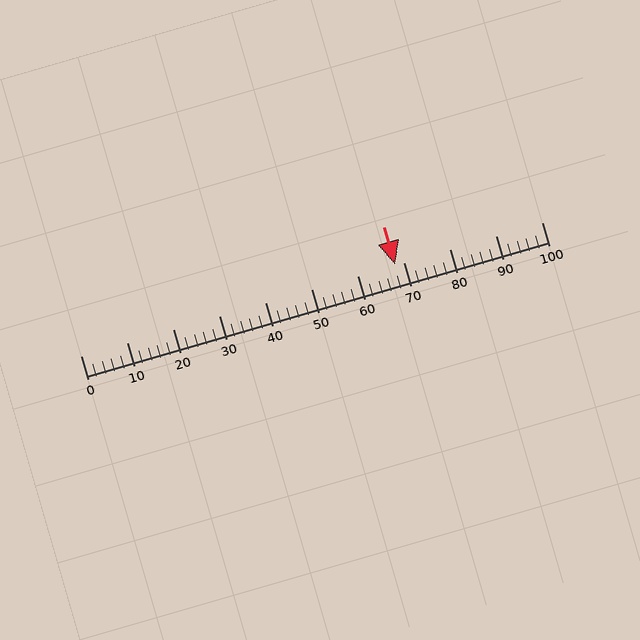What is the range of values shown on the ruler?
The ruler shows values from 0 to 100.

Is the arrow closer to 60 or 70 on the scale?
The arrow is closer to 70.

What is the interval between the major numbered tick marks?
The major tick marks are spaced 10 units apart.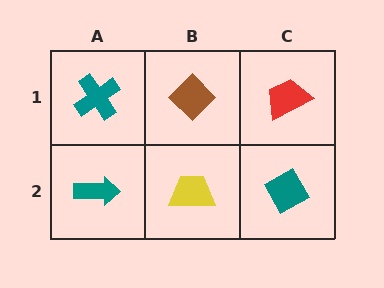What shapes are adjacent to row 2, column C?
A red trapezoid (row 1, column C), a yellow trapezoid (row 2, column B).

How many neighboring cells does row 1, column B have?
3.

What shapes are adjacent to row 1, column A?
A teal arrow (row 2, column A), a brown diamond (row 1, column B).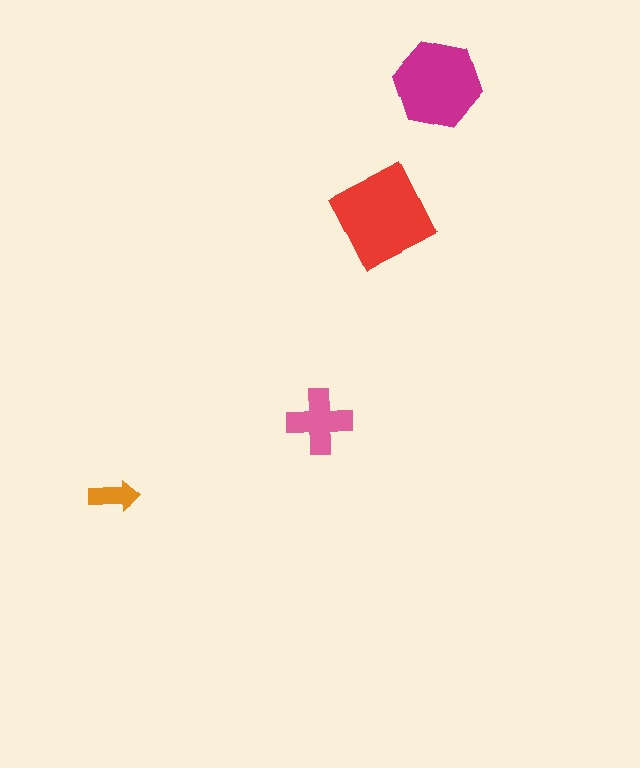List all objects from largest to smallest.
The red square, the magenta hexagon, the pink cross, the orange arrow.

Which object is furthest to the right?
The magenta hexagon is rightmost.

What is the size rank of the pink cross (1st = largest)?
3rd.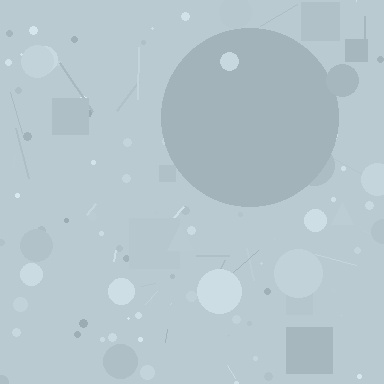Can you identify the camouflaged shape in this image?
The camouflaged shape is a circle.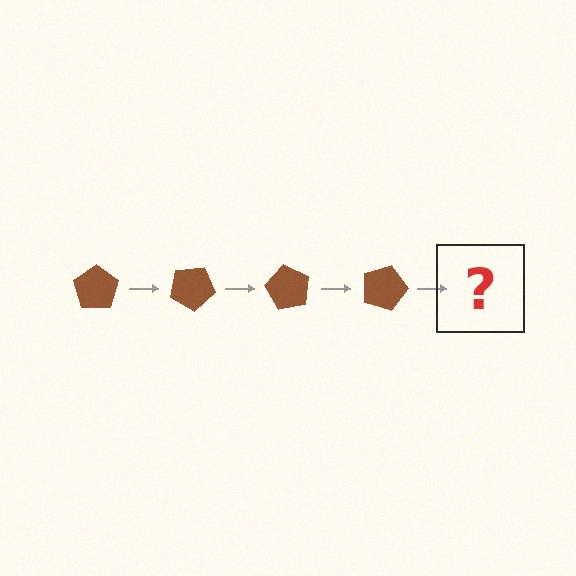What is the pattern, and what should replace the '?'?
The pattern is that the pentagon rotates 30 degrees each step. The '?' should be a brown pentagon rotated 120 degrees.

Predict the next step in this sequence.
The next step is a brown pentagon rotated 120 degrees.